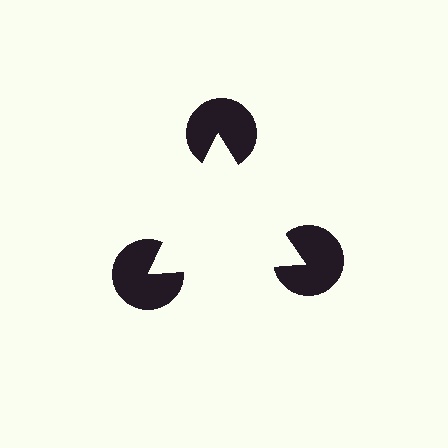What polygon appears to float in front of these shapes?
An illusory triangle — its edges are inferred from the aligned wedge cuts in the pac-man discs, not physically drawn.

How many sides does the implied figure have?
3 sides.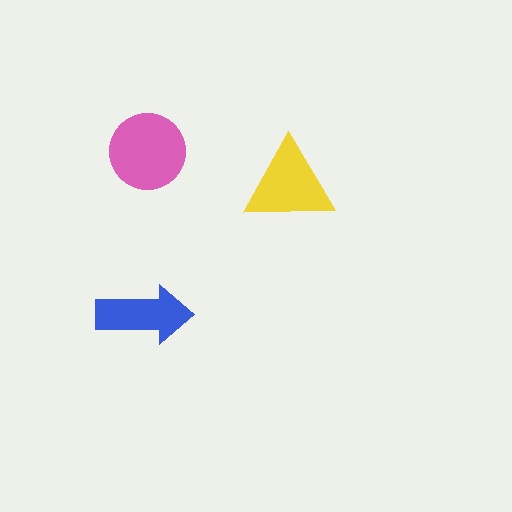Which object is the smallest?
The blue arrow.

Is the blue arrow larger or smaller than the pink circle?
Smaller.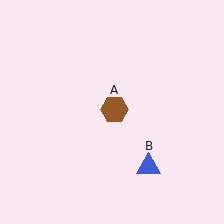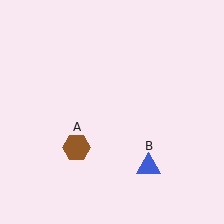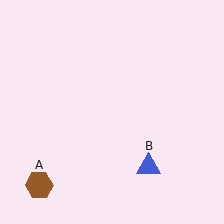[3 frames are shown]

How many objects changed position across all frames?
1 object changed position: brown hexagon (object A).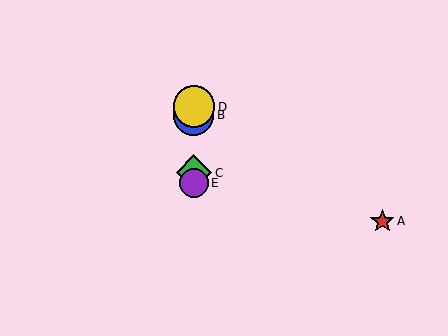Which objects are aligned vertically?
Objects B, C, D, E are aligned vertically.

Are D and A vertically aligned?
No, D is at x≈194 and A is at x≈382.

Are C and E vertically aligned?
Yes, both are at x≈194.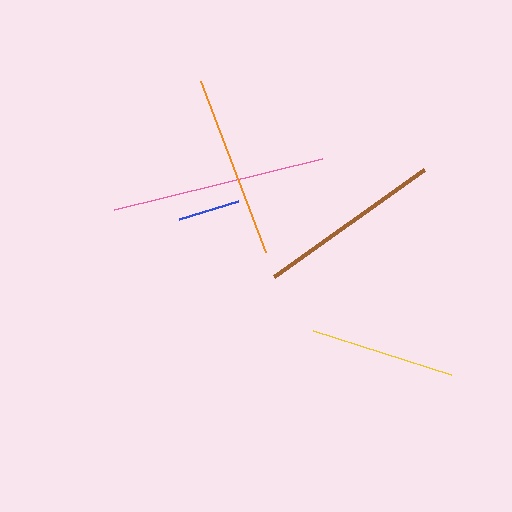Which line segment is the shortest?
The blue line is the shortest at approximately 62 pixels.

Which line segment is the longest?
The pink line is the longest at approximately 213 pixels.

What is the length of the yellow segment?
The yellow segment is approximately 145 pixels long.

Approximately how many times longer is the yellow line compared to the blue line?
The yellow line is approximately 2.3 times the length of the blue line.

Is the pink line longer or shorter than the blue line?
The pink line is longer than the blue line.